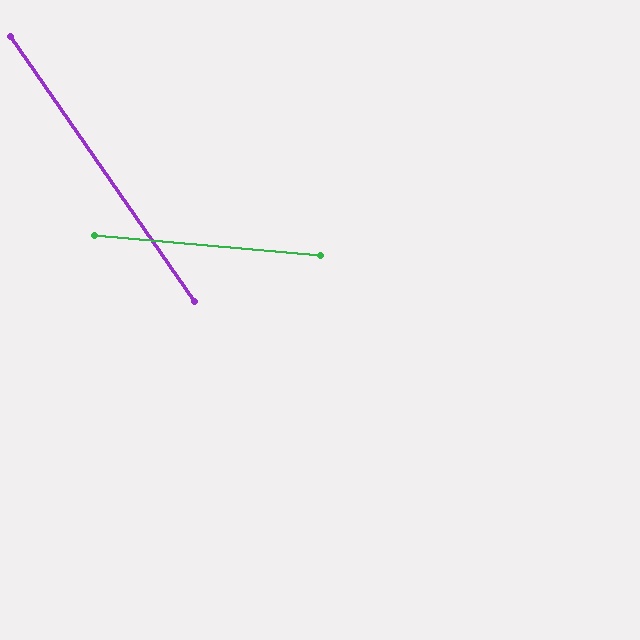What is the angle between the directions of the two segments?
Approximately 50 degrees.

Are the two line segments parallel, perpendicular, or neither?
Neither parallel nor perpendicular — they differ by about 50°.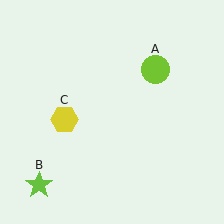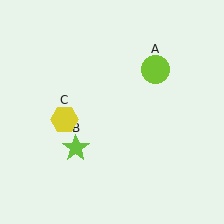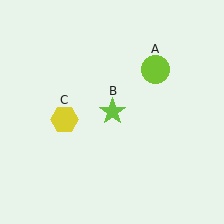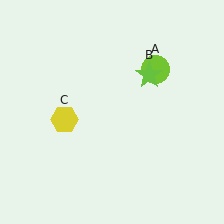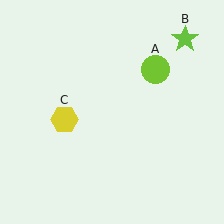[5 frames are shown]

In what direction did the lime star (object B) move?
The lime star (object B) moved up and to the right.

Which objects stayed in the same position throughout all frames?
Lime circle (object A) and yellow hexagon (object C) remained stationary.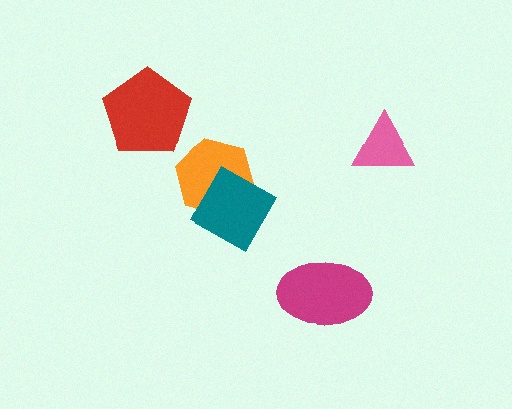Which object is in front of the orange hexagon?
The teal square is in front of the orange hexagon.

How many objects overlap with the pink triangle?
0 objects overlap with the pink triangle.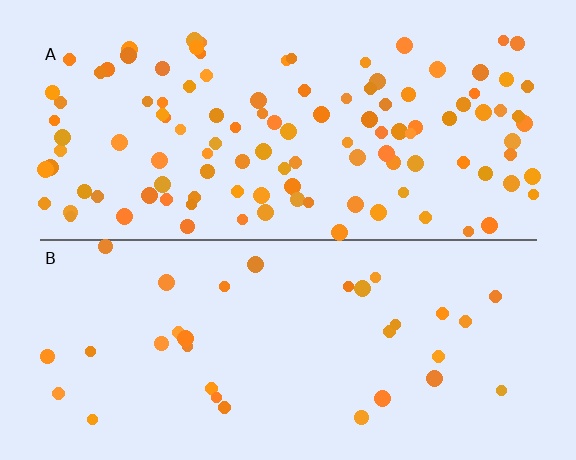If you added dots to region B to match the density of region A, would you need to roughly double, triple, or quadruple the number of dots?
Approximately triple.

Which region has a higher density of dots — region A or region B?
A (the top).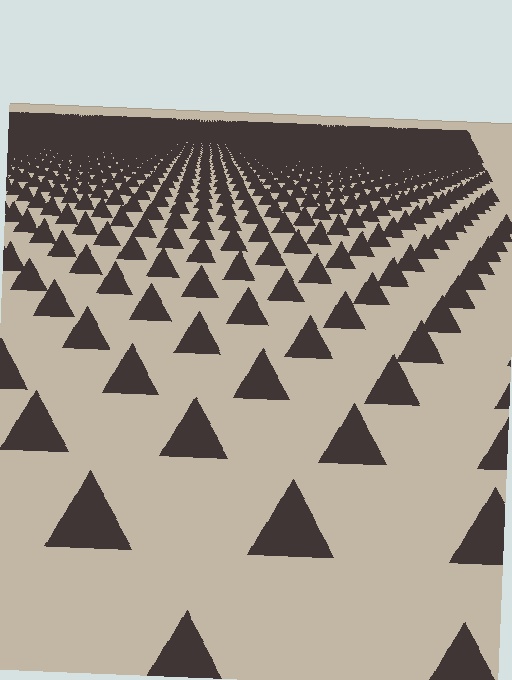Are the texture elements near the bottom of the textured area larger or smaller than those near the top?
Larger. Near the bottom, elements are closer to the viewer and appear at a bigger on-screen size.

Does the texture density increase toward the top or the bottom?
Density increases toward the top.